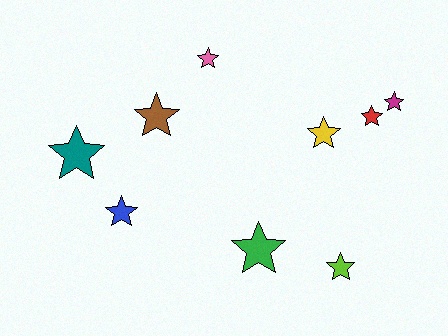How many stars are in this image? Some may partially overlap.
There are 9 stars.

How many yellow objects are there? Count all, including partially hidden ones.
There is 1 yellow object.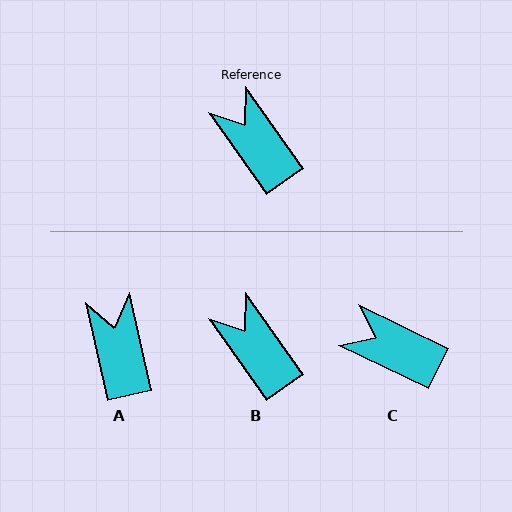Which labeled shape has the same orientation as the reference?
B.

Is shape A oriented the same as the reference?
No, it is off by about 22 degrees.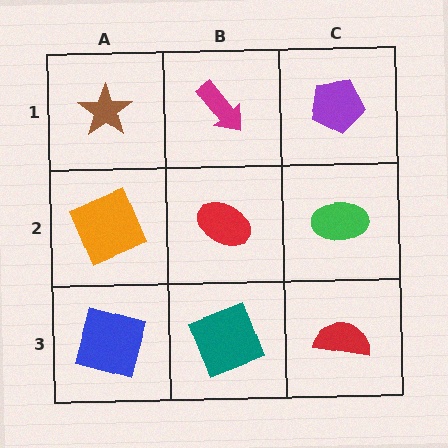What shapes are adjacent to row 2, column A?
A brown star (row 1, column A), a blue square (row 3, column A), a red ellipse (row 2, column B).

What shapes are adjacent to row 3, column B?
A red ellipse (row 2, column B), a blue square (row 3, column A), a red semicircle (row 3, column C).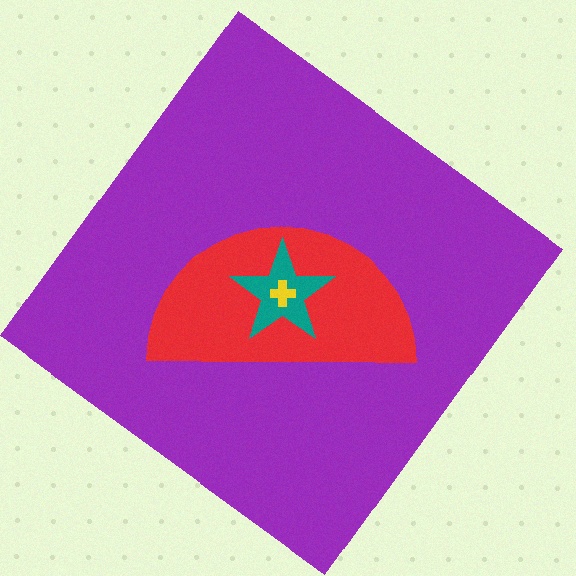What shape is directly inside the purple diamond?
The red semicircle.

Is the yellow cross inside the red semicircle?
Yes.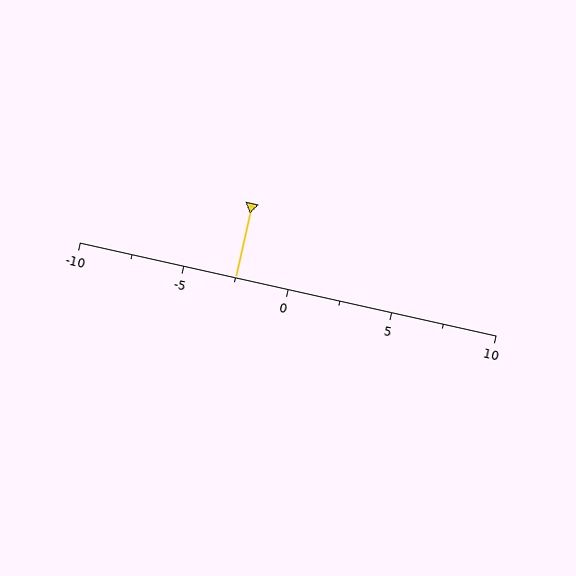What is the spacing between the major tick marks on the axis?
The major ticks are spaced 5 apart.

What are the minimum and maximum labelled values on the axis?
The axis runs from -10 to 10.